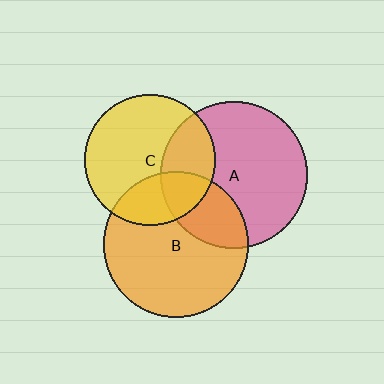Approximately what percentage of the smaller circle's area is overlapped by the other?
Approximately 25%.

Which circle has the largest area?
Circle A (pink).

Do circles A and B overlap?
Yes.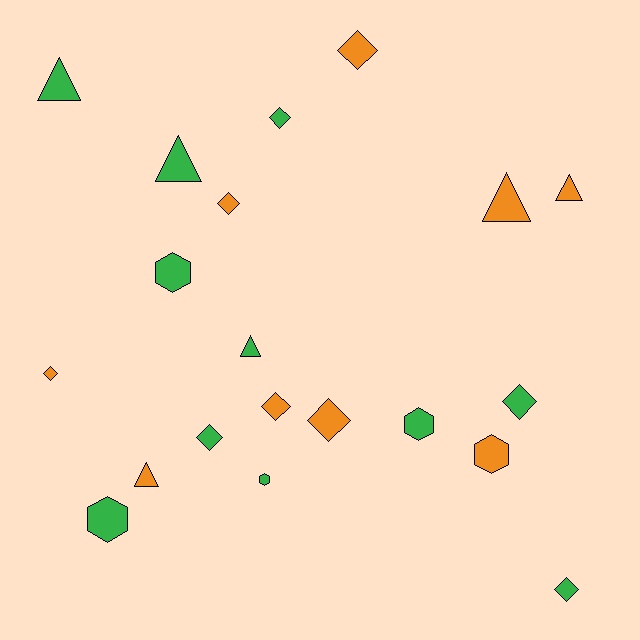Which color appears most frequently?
Green, with 11 objects.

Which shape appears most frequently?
Diamond, with 9 objects.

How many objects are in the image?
There are 20 objects.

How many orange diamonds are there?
There are 5 orange diamonds.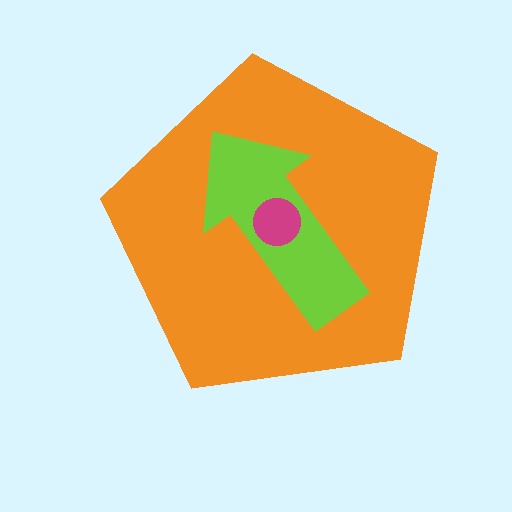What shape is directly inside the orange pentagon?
The lime arrow.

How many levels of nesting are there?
3.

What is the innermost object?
The magenta circle.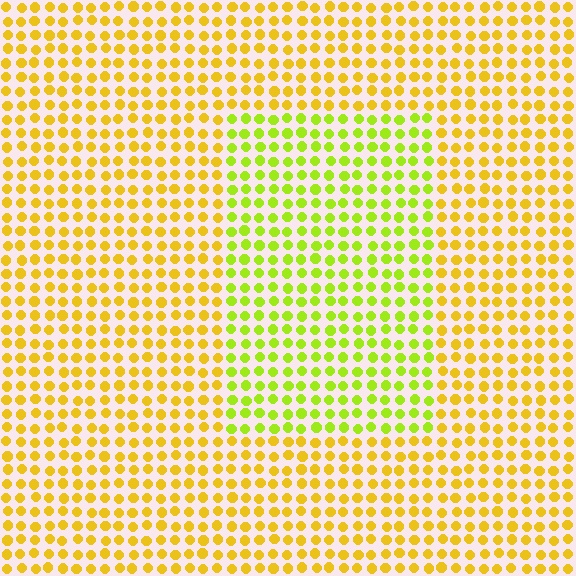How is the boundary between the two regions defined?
The boundary is defined purely by a slight shift in hue (about 34 degrees). Spacing, size, and orientation are identical on both sides.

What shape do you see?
I see a rectangle.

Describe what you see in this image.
The image is filled with small yellow elements in a uniform arrangement. A rectangle-shaped region is visible where the elements are tinted to a slightly different hue, forming a subtle color boundary.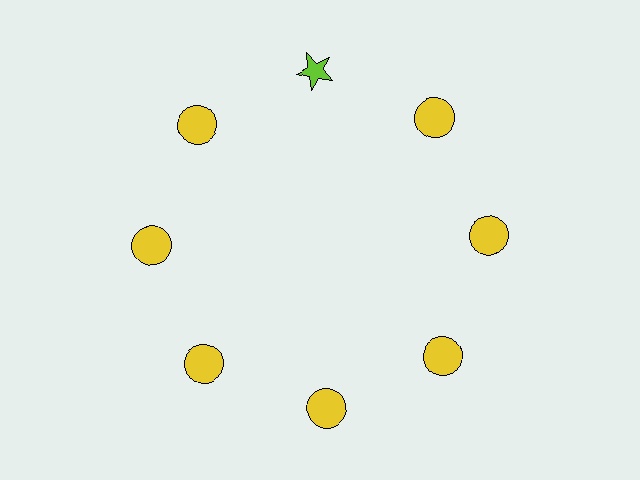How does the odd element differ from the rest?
It differs in both color (lime instead of yellow) and shape (star instead of circle).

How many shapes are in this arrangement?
There are 8 shapes arranged in a ring pattern.